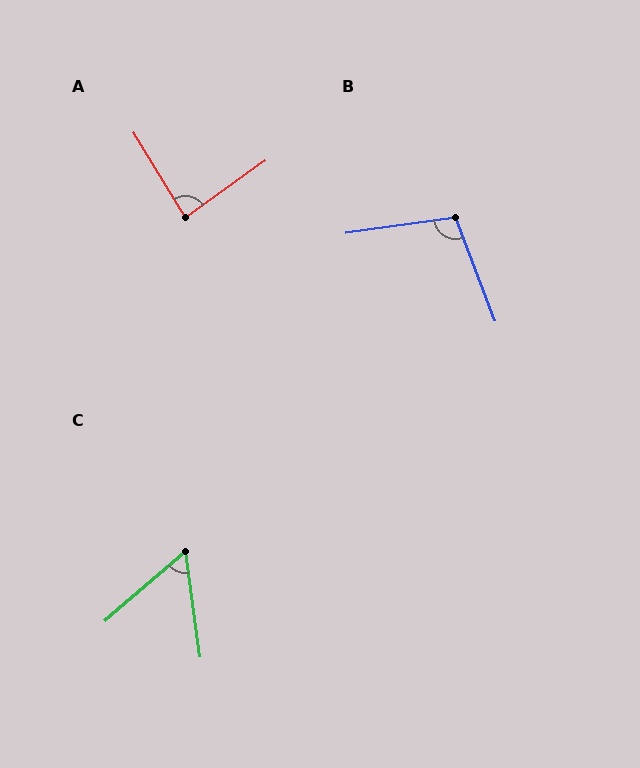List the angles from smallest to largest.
C (57°), A (86°), B (103°).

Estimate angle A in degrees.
Approximately 86 degrees.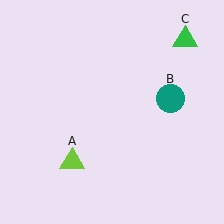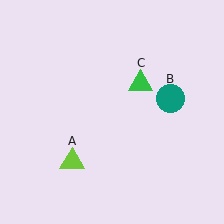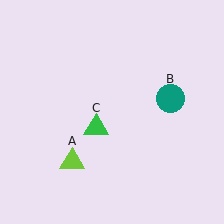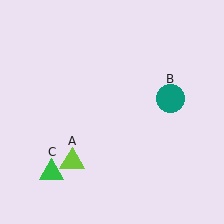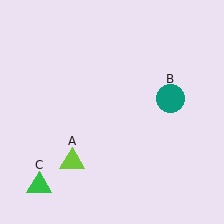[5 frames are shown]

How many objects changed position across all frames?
1 object changed position: green triangle (object C).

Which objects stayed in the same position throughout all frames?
Lime triangle (object A) and teal circle (object B) remained stationary.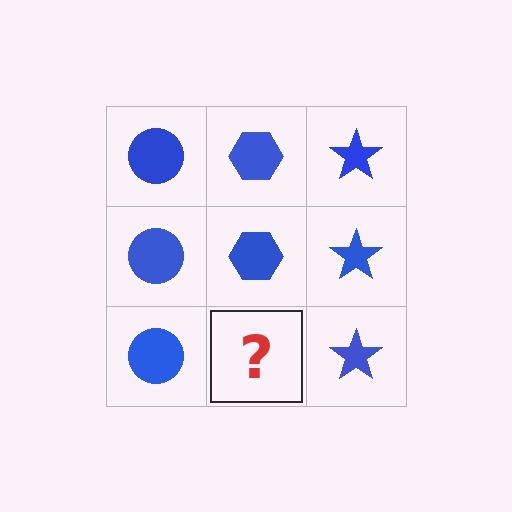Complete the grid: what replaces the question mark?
The question mark should be replaced with a blue hexagon.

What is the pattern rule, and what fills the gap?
The rule is that each column has a consistent shape. The gap should be filled with a blue hexagon.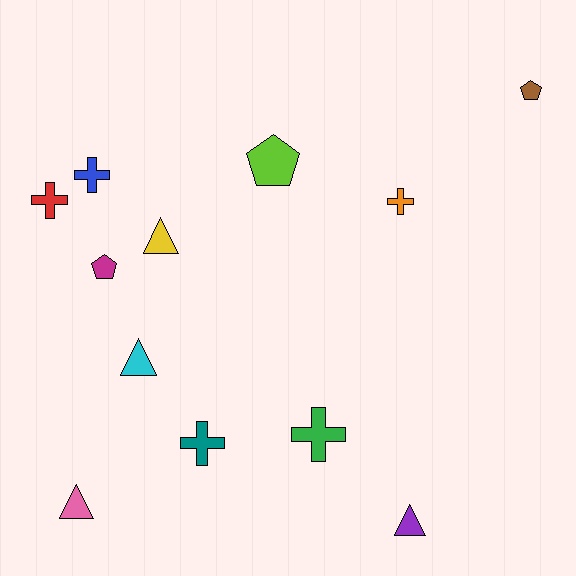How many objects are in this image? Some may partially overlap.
There are 12 objects.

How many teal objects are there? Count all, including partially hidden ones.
There is 1 teal object.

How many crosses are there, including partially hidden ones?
There are 5 crosses.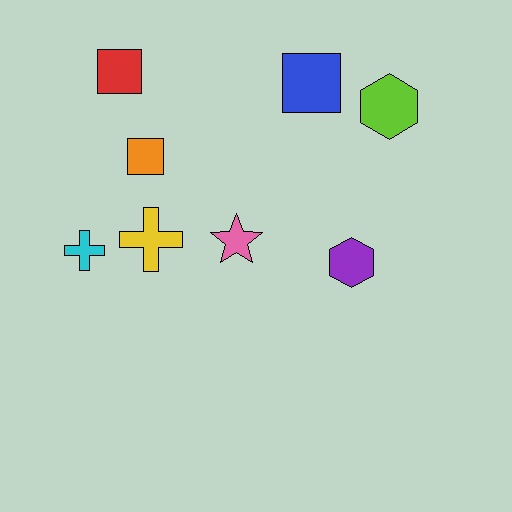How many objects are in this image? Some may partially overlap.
There are 8 objects.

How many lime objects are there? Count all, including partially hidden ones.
There is 1 lime object.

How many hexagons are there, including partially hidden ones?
There are 2 hexagons.